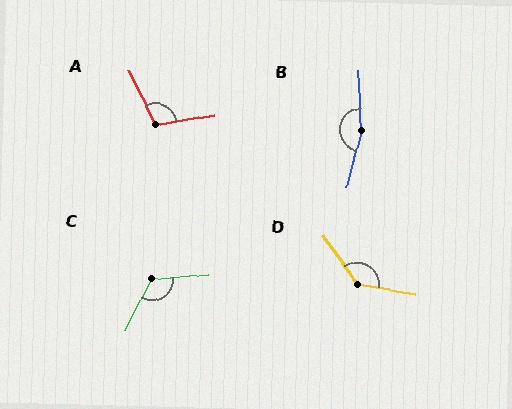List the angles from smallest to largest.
A (107°), C (122°), D (135°), B (164°).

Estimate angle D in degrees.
Approximately 135 degrees.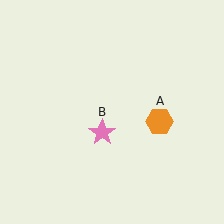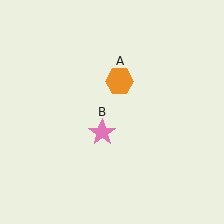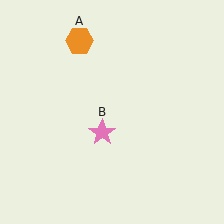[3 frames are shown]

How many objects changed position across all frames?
1 object changed position: orange hexagon (object A).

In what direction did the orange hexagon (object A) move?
The orange hexagon (object A) moved up and to the left.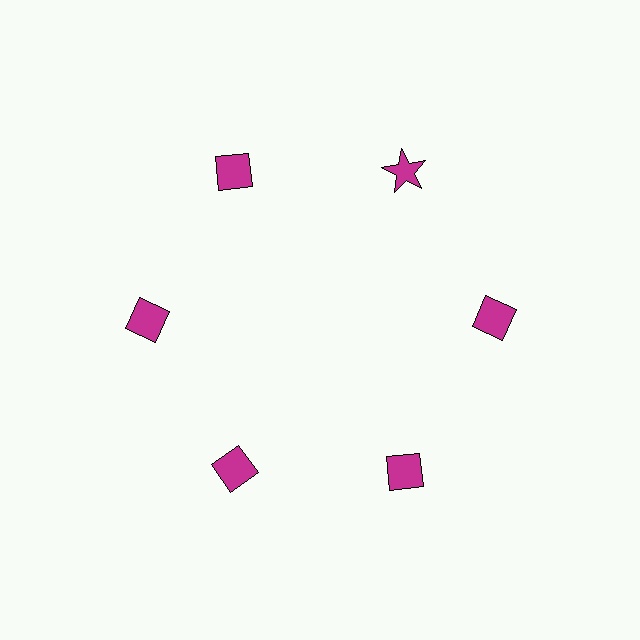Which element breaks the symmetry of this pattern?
The magenta star at roughly the 1 o'clock position breaks the symmetry. All other shapes are magenta diamonds.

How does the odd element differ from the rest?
It has a different shape: star instead of diamond.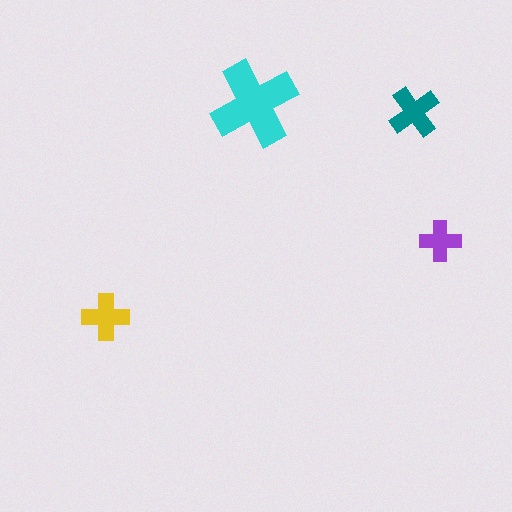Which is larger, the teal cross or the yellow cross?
The teal one.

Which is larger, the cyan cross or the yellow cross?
The cyan one.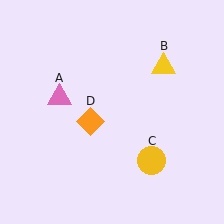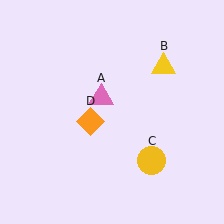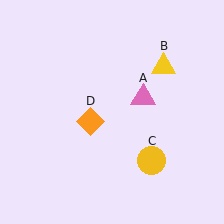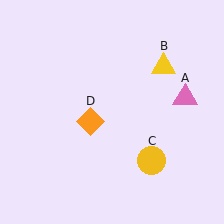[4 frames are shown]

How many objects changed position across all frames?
1 object changed position: pink triangle (object A).